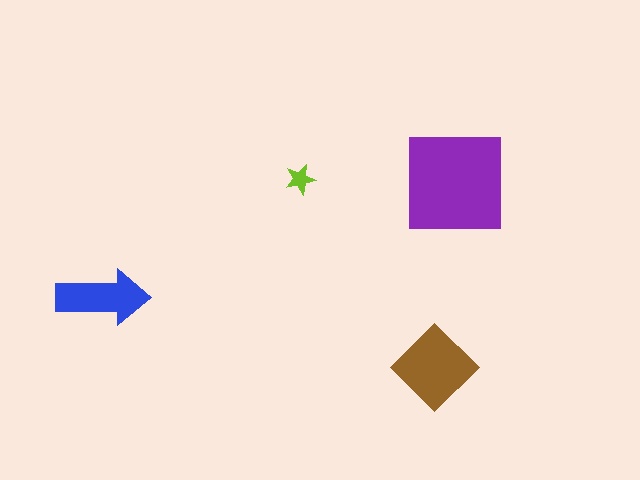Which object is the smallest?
The lime star.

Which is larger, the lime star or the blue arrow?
The blue arrow.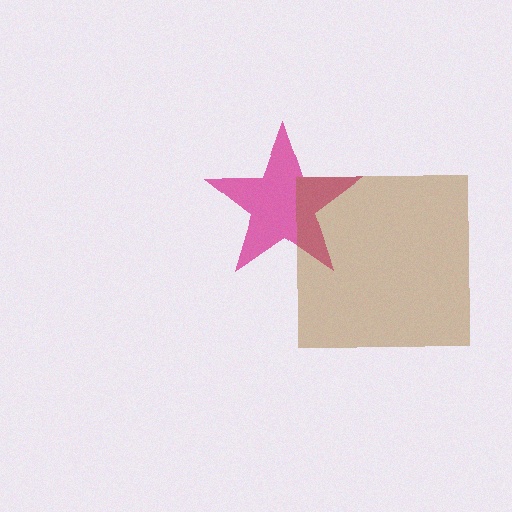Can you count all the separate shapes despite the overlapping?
Yes, there are 2 separate shapes.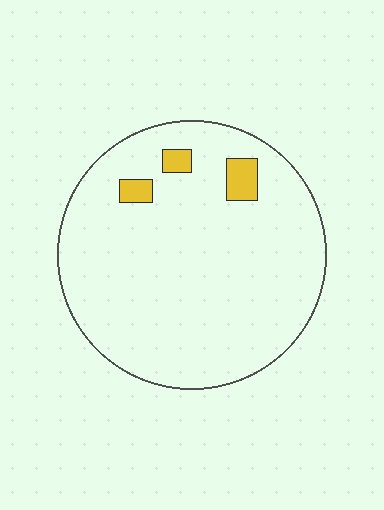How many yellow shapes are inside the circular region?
3.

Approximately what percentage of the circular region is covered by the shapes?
Approximately 5%.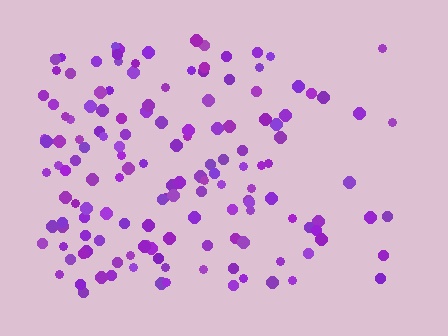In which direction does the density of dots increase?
From right to left, with the left side densest.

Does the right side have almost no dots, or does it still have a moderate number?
Still a moderate number, just noticeably fewer than the left.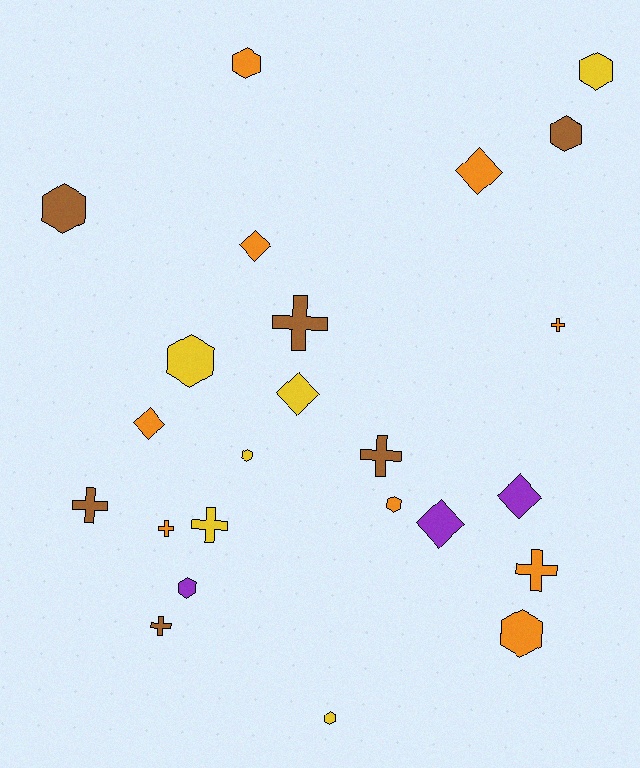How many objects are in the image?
There are 24 objects.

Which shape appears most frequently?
Hexagon, with 10 objects.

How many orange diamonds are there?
There are 3 orange diamonds.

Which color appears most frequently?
Orange, with 9 objects.